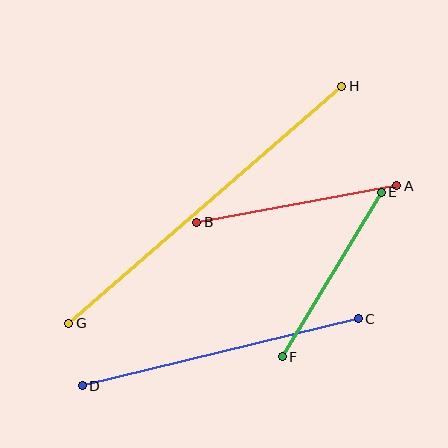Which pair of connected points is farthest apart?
Points G and H are farthest apart.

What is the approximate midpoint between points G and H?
The midpoint is at approximately (205, 205) pixels.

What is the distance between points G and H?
The distance is approximately 361 pixels.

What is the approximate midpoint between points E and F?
The midpoint is at approximately (332, 274) pixels.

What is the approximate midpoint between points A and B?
The midpoint is at approximately (297, 204) pixels.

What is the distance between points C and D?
The distance is approximately 284 pixels.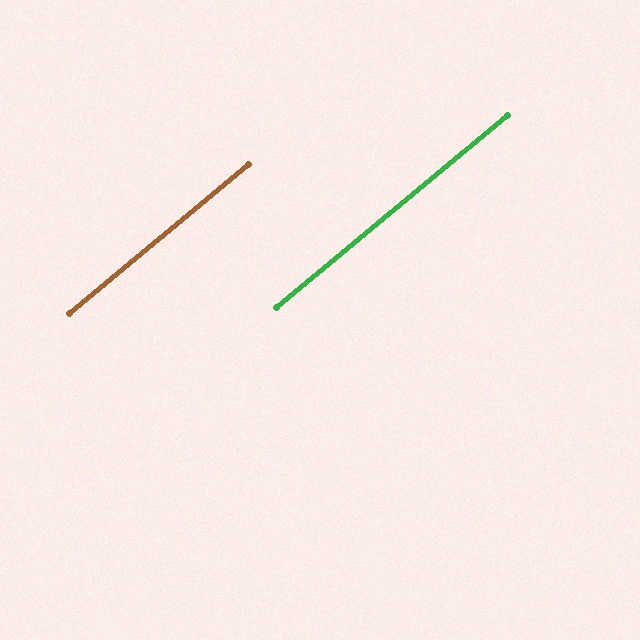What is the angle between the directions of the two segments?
Approximately 0 degrees.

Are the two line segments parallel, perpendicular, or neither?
Parallel — their directions differ by only 0.0°.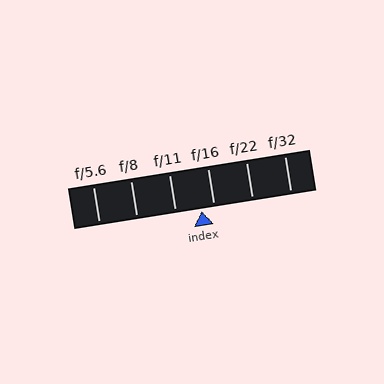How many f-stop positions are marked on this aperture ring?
There are 6 f-stop positions marked.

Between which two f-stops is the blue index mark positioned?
The index mark is between f/11 and f/16.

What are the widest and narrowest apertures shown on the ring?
The widest aperture shown is f/5.6 and the narrowest is f/32.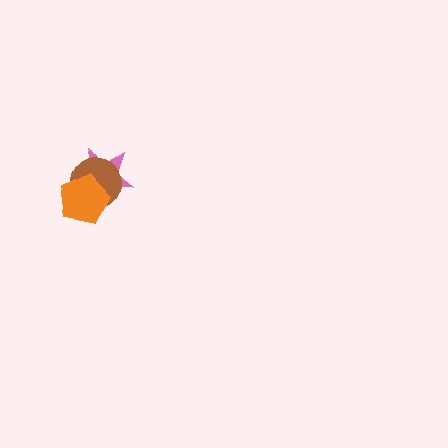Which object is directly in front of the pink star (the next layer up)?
The brown circle is directly in front of the pink star.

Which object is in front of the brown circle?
The orange pentagon is in front of the brown circle.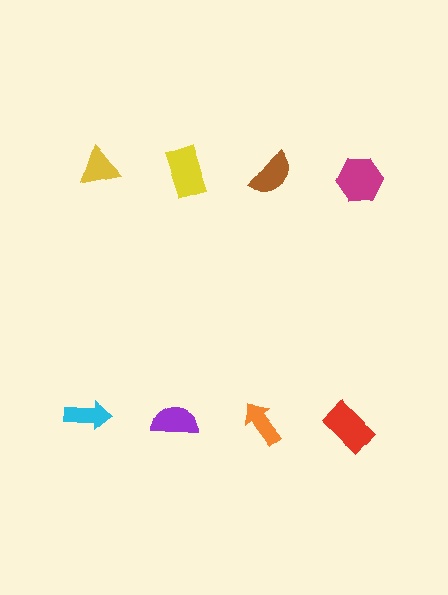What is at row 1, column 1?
A yellow triangle.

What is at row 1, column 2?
A yellow rectangle.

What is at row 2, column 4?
A red rectangle.